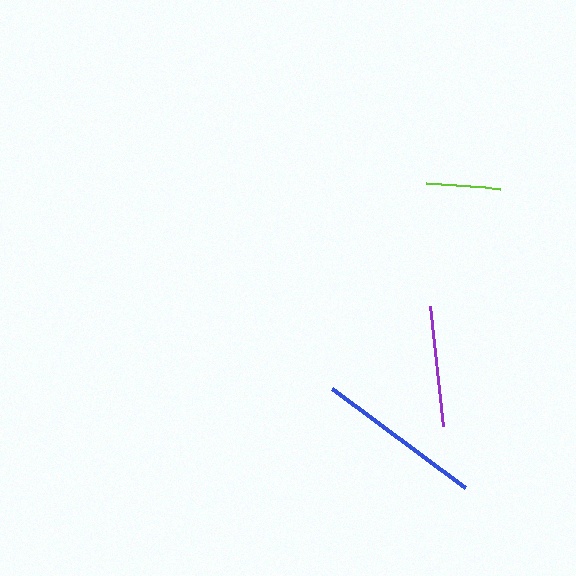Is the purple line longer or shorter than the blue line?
The blue line is longer than the purple line.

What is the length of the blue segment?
The blue segment is approximately 165 pixels long.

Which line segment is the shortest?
The lime line is the shortest at approximately 74 pixels.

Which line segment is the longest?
The blue line is the longest at approximately 165 pixels.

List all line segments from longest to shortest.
From longest to shortest: blue, purple, lime.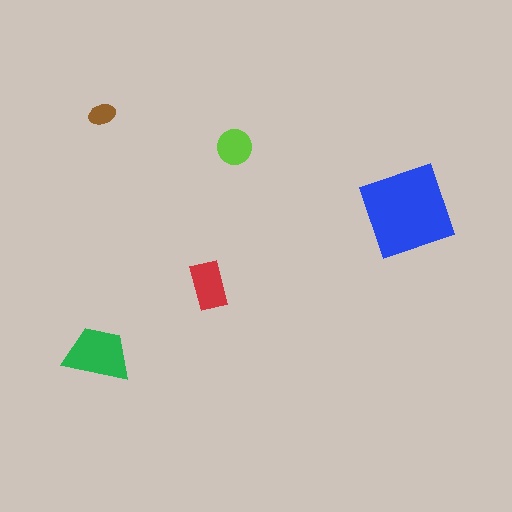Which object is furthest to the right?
The blue square is rightmost.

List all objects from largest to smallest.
The blue square, the green trapezoid, the red rectangle, the lime circle, the brown ellipse.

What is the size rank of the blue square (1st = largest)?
1st.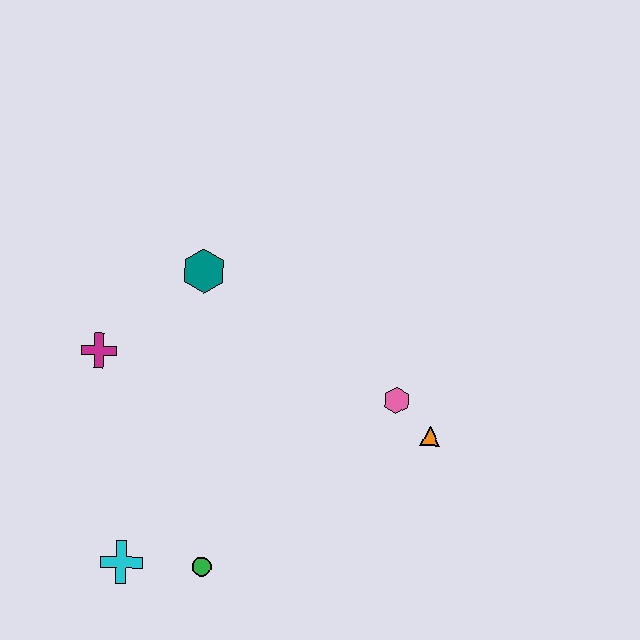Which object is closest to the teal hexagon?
The magenta cross is closest to the teal hexagon.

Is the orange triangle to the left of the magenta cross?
No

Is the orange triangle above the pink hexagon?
No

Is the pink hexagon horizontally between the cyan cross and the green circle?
No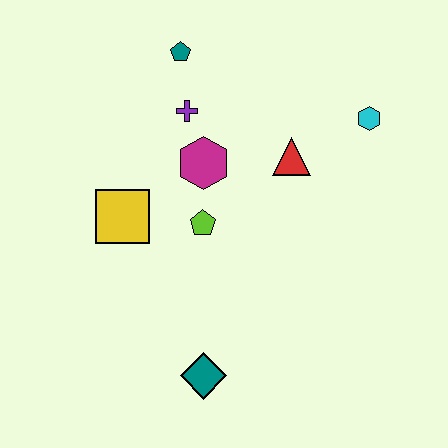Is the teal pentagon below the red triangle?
No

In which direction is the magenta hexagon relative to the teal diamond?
The magenta hexagon is above the teal diamond.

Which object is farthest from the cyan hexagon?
The teal diamond is farthest from the cyan hexagon.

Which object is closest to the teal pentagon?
The purple cross is closest to the teal pentagon.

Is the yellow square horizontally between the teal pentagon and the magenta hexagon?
No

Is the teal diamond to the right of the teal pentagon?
Yes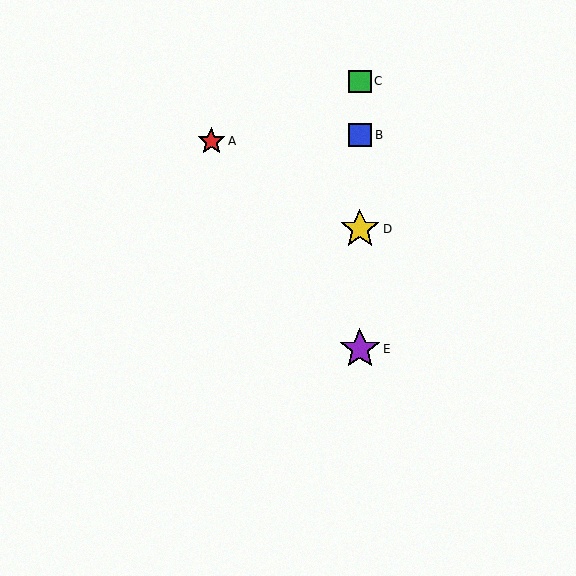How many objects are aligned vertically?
4 objects (B, C, D, E) are aligned vertically.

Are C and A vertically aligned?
No, C is at x≈360 and A is at x≈211.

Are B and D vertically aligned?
Yes, both are at x≈360.